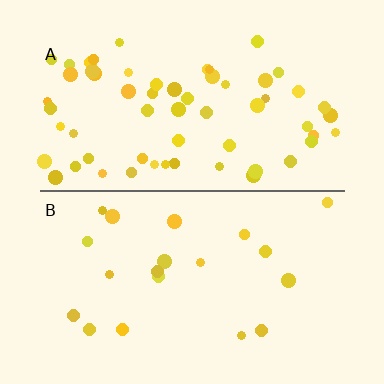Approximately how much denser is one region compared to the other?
Approximately 3.0× — region A over region B.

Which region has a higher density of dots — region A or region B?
A (the top).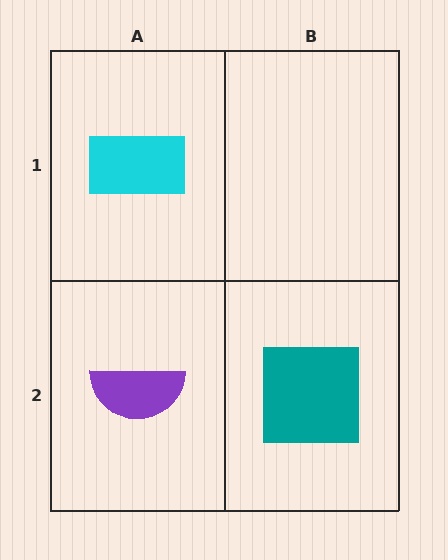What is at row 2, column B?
A teal square.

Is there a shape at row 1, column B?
No, that cell is empty.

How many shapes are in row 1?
1 shape.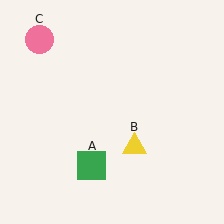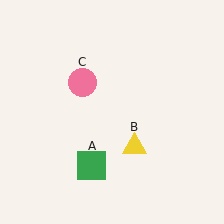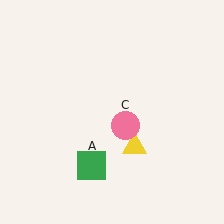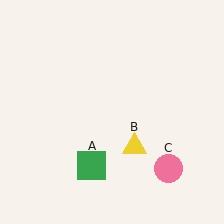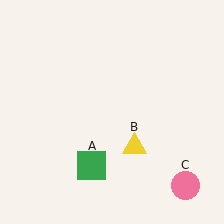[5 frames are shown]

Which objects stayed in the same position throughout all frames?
Green square (object A) and yellow triangle (object B) remained stationary.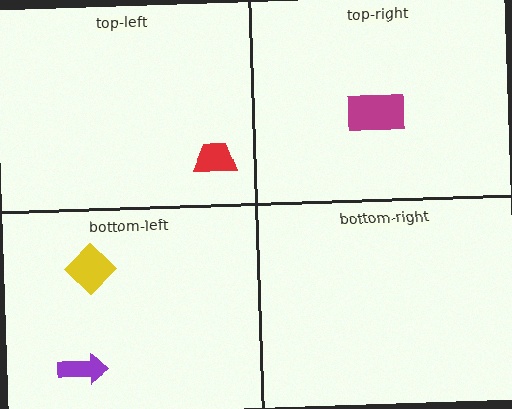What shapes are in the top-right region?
The magenta rectangle.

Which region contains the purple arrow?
The bottom-left region.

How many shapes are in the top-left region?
1.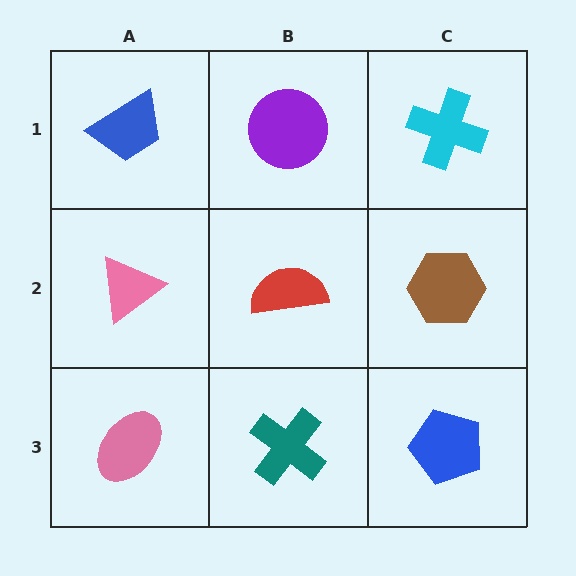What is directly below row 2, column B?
A teal cross.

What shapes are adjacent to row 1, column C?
A brown hexagon (row 2, column C), a purple circle (row 1, column B).